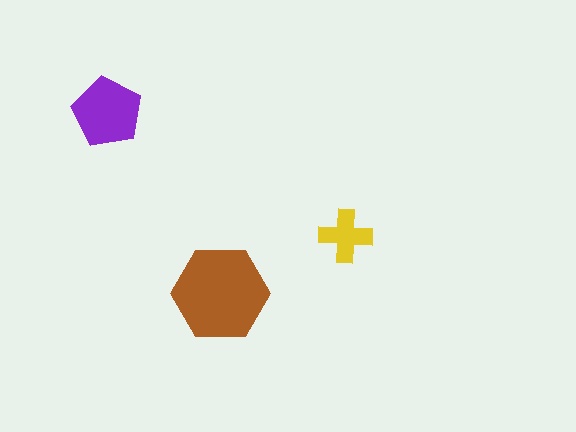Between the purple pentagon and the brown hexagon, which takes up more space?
The brown hexagon.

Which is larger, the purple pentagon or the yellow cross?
The purple pentagon.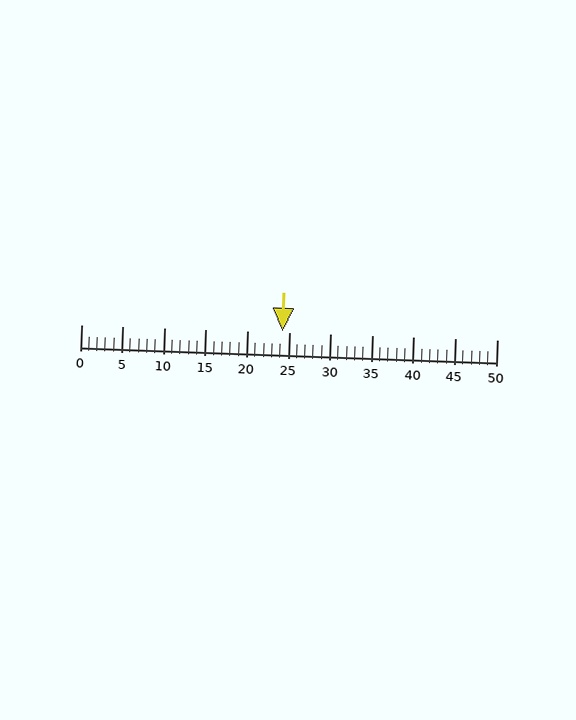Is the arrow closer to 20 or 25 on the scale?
The arrow is closer to 25.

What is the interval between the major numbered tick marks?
The major tick marks are spaced 5 units apart.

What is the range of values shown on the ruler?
The ruler shows values from 0 to 50.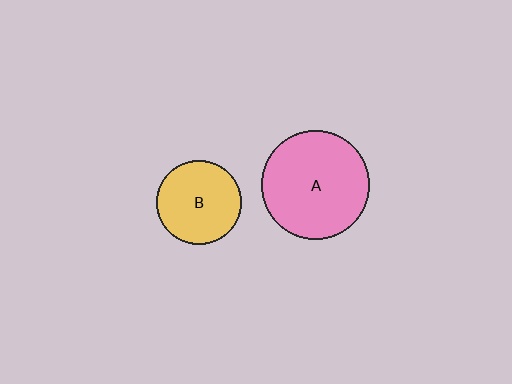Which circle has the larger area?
Circle A (pink).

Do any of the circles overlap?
No, none of the circles overlap.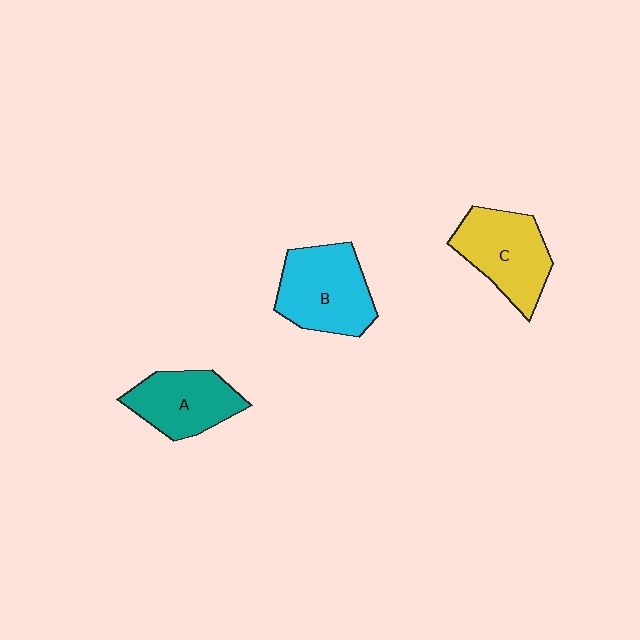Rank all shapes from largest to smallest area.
From largest to smallest: B (cyan), C (yellow), A (teal).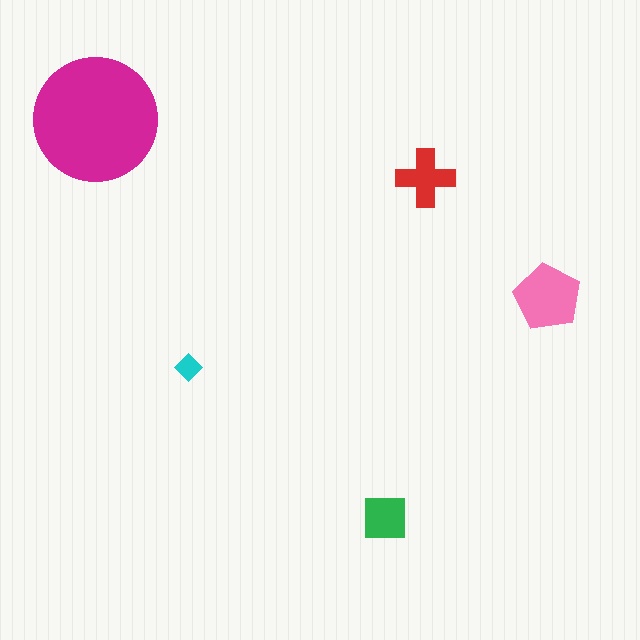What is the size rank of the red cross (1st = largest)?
3rd.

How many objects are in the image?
There are 5 objects in the image.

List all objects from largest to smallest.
The magenta circle, the pink pentagon, the red cross, the green square, the cyan diamond.